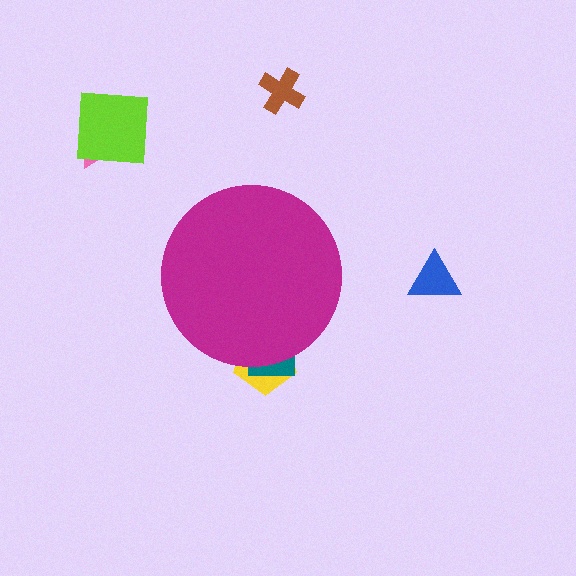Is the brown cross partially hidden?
No, the brown cross is fully visible.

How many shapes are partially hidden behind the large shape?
2 shapes are partially hidden.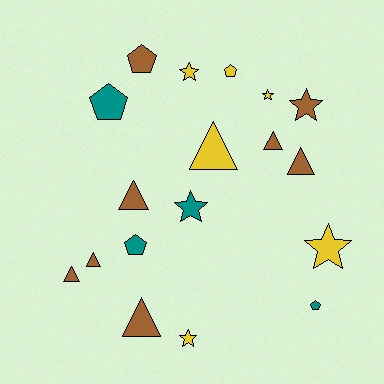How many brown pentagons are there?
There is 1 brown pentagon.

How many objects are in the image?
There are 18 objects.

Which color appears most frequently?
Brown, with 8 objects.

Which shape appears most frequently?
Triangle, with 7 objects.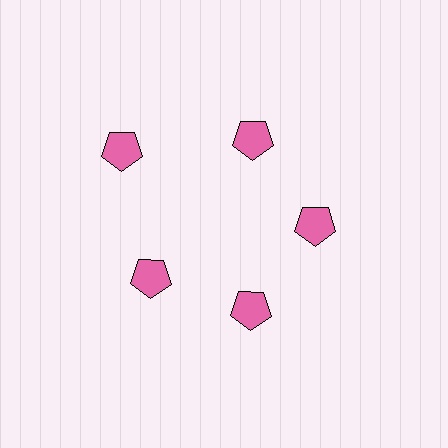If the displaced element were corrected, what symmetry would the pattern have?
It would have 5-fold rotational symmetry — the pattern would map onto itself every 72 degrees.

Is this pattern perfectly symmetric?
No. The 5 pink pentagons are arranged in a ring, but one element near the 10 o'clock position is pushed outward from the center, breaking the 5-fold rotational symmetry.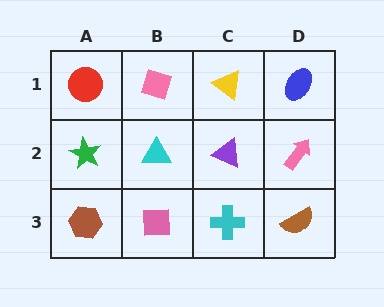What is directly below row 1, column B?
A cyan triangle.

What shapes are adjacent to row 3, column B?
A cyan triangle (row 2, column B), a brown hexagon (row 3, column A), a cyan cross (row 3, column C).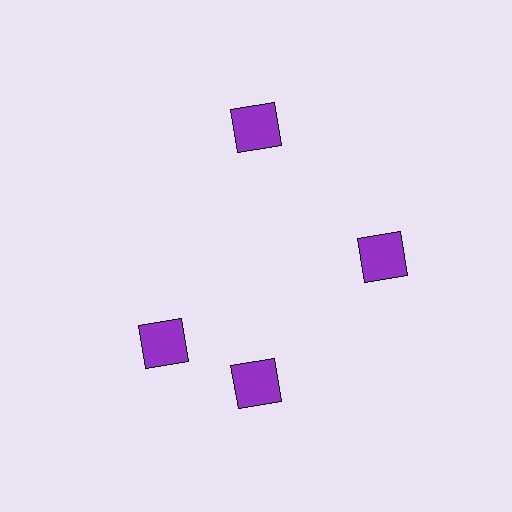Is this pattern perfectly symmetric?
No. The 4 purple squares are arranged in a ring, but one element near the 9 o'clock position is rotated out of alignment along the ring, breaking the 4-fold rotational symmetry.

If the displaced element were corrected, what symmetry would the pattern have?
It would have 4-fold rotational symmetry — the pattern would map onto itself every 90 degrees.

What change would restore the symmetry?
The symmetry would be restored by rotating it back into even spacing with its neighbors so that all 4 squares sit at equal angles and equal distance from the center.